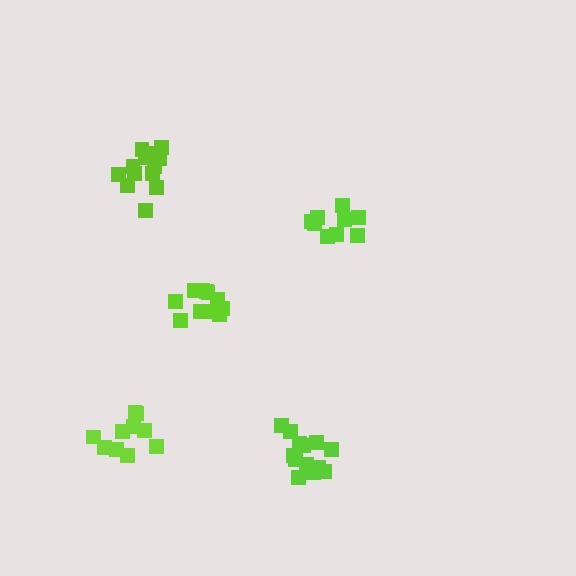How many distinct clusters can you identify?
There are 5 distinct clusters.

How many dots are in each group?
Group 1: 11 dots, Group 2: 13 dots, Group 3: 10 dots, Group 4: 14 dots, Group 5: 9 dots (57 total).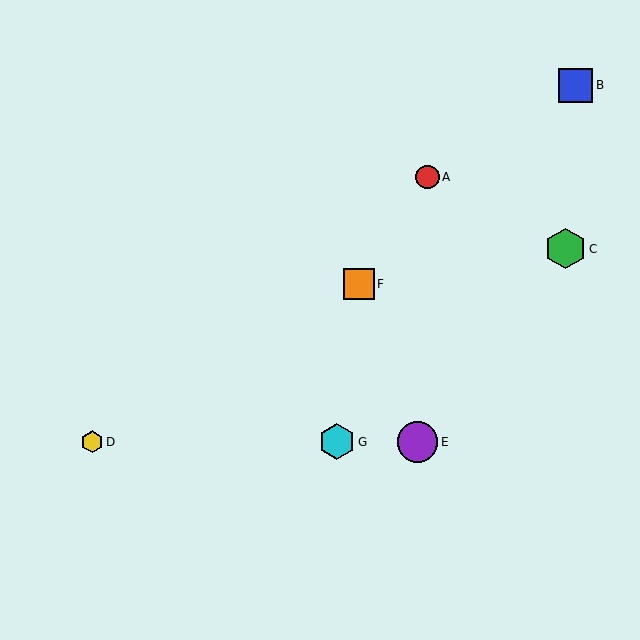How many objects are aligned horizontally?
3 objects (D, E, G) are aligned horizontally.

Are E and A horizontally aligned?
No, E is at y≈442 and A is at y≈177.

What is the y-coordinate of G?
Object G is at y≈442.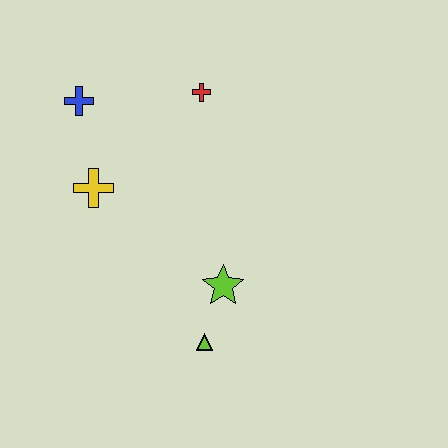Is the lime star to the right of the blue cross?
Yes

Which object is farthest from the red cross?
The lime triangle is farthest from the red cross.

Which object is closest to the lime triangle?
The lime star is closest to the lime triangle.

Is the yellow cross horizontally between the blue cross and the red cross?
Yes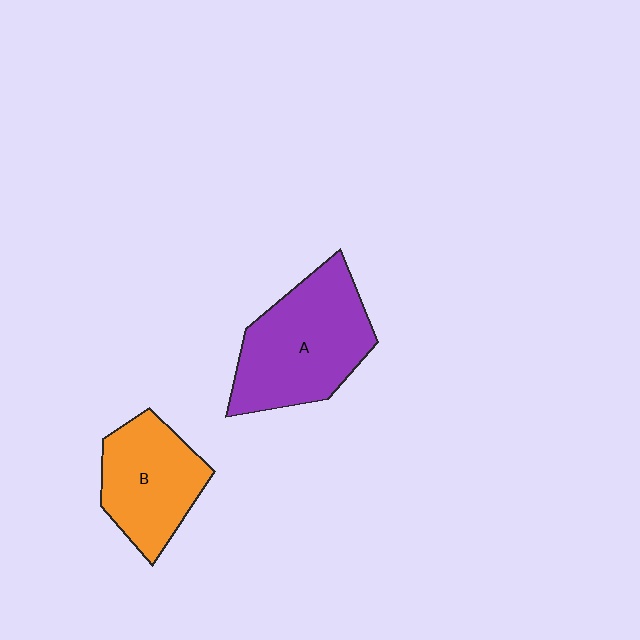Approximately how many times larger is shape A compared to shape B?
Approximately 1.4 times.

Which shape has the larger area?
Shape A (purple).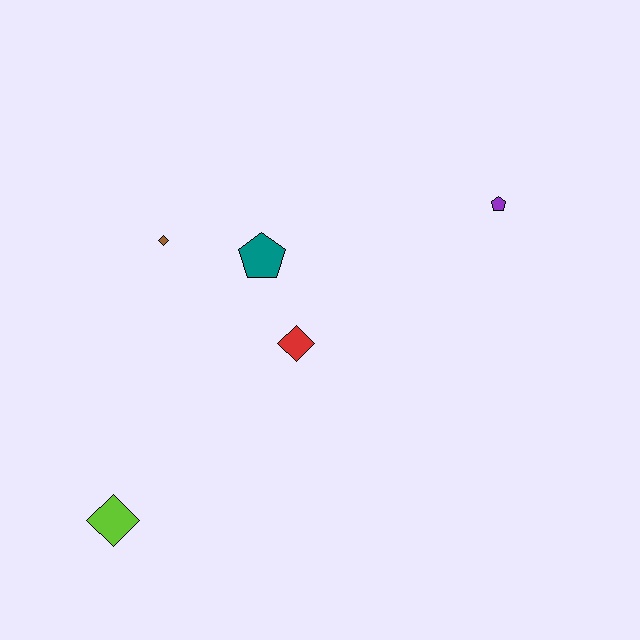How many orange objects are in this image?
There are no orange objects.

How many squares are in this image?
There are no squares.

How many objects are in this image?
There are 5 objects.